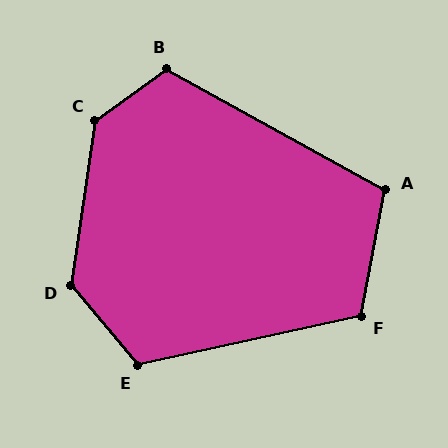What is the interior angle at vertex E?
Approximately 118 degrees (obtuse).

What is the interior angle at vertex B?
Approximately 115 degrees (obtuse).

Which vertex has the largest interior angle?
C, at approximately 134 degrees.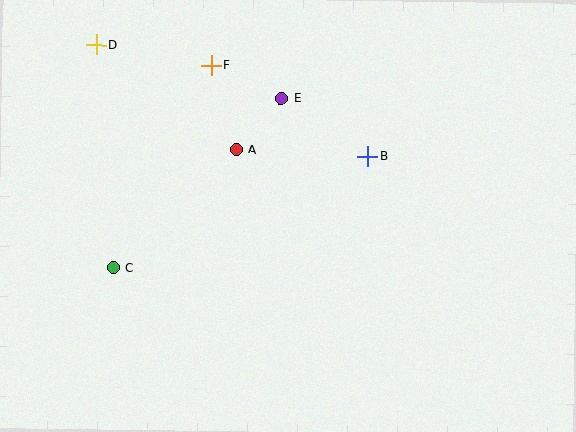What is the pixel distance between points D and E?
The distance between D and E is 193 pixels.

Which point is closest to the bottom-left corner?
Point C is closest to the bottom-left corner.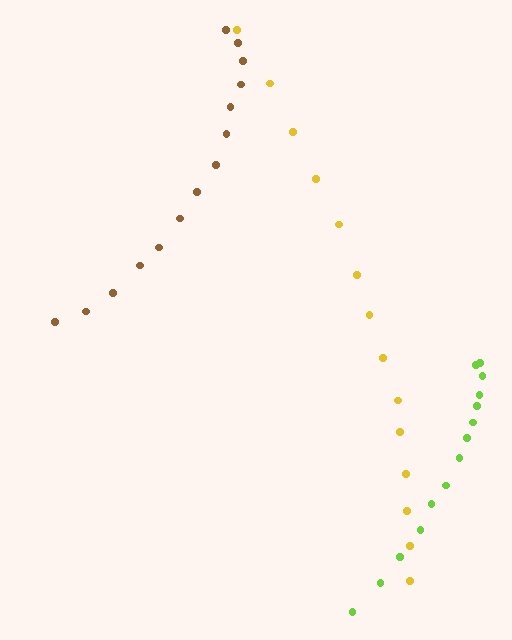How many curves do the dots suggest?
There are 3 distinct paths.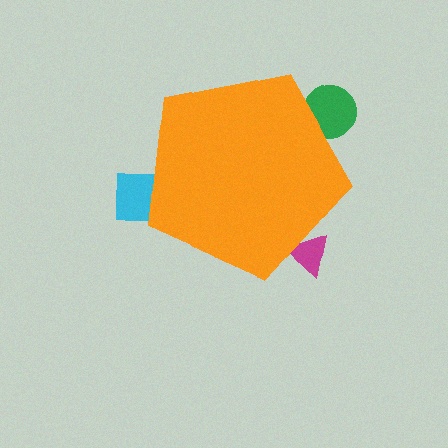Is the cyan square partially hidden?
Yes, the cyan square is partially hidden behind the orange pentagon.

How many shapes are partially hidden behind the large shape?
3 shapes are partially hidden.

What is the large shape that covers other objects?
An orange pentagon.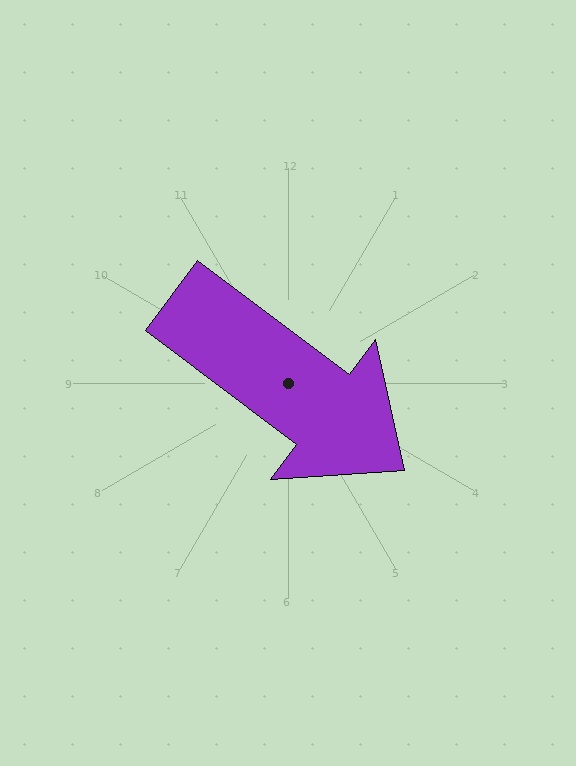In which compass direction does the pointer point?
Southeast.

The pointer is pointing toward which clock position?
Roughly 4 o'clock.